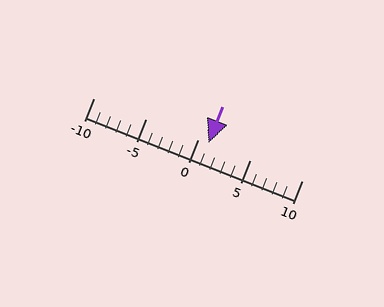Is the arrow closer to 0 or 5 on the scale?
The arrow is closer to 0.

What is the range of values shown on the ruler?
The ruler shows values from -10 to 10.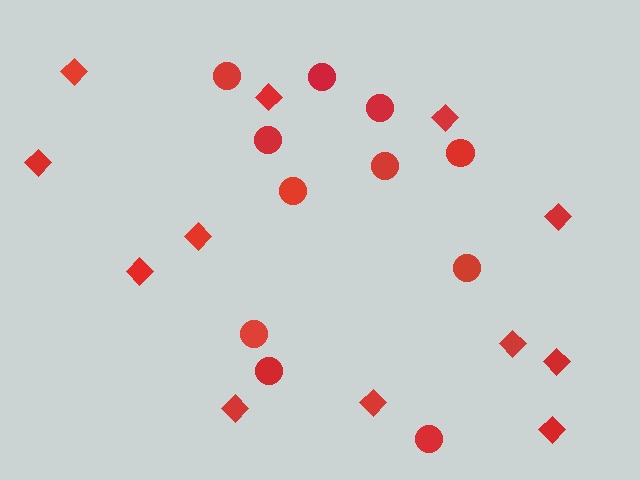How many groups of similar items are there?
There are 2 groups: one group of diamonds (12) and one group of circles (11).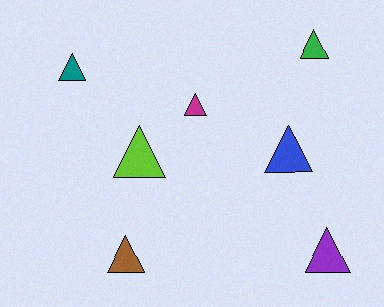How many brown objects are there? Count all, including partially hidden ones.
There is 1 brown object.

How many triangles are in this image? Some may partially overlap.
There are 7 triangles.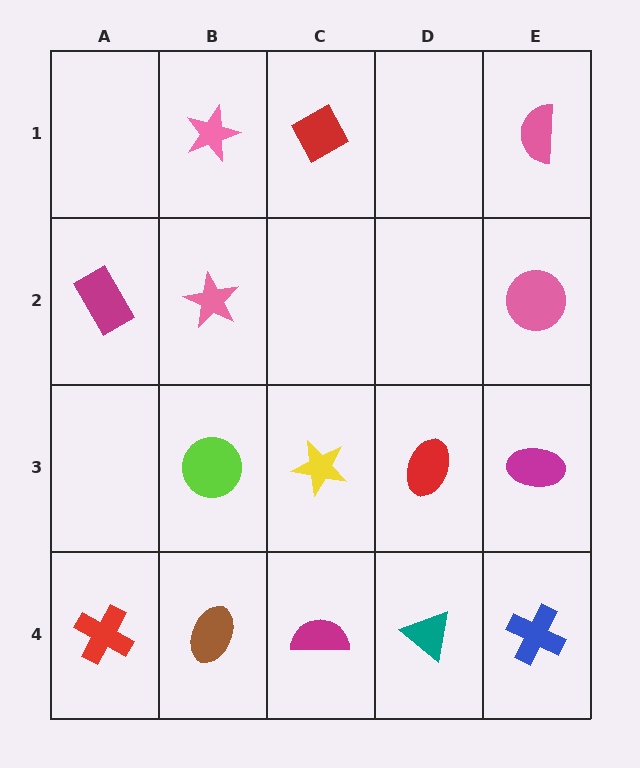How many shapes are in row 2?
3 shapes.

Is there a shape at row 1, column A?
No, that cell is empty.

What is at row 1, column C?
A red diamond.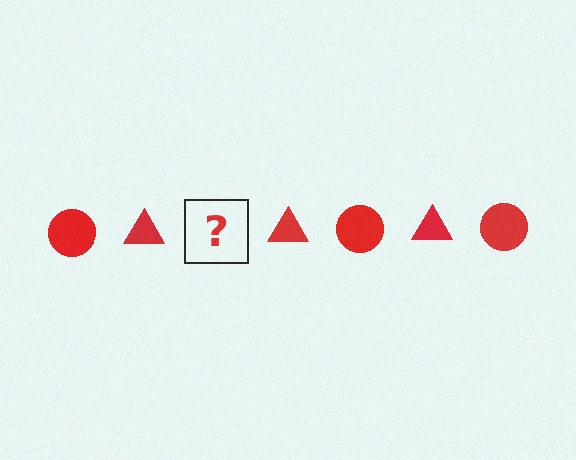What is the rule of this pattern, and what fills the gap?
The rule is that the pattern cycles through circle, triangle shapes in red. The gap should be filled with a red circle.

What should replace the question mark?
The question mark should be replaced with a red circle.